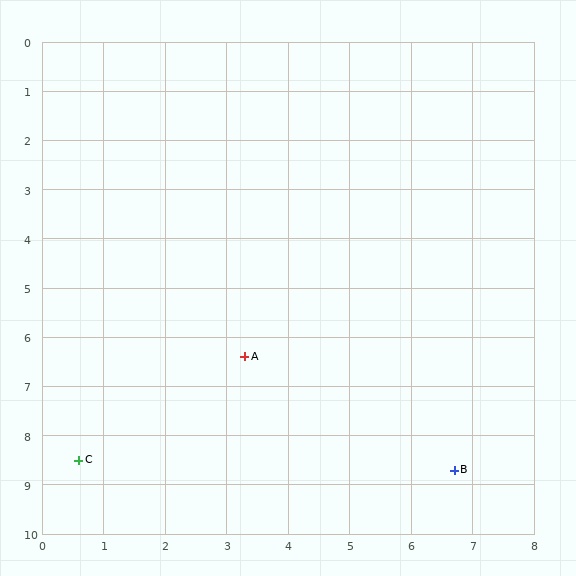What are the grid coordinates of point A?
Point A is at approximately (3.3, 6.4).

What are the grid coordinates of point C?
Point C is at approximately (0.6, 8.5).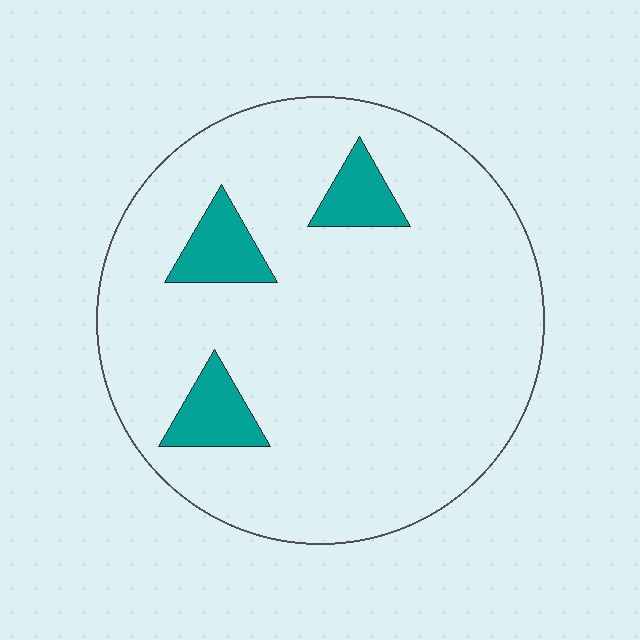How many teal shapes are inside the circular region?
3.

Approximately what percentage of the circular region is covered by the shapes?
Approximately 10%.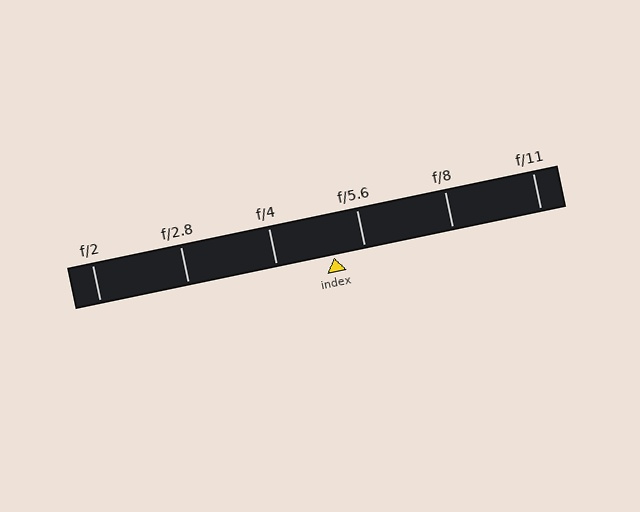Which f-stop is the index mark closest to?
The index mark is closest to f/5.6.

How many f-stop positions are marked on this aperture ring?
There are 6 f-stop positions marked.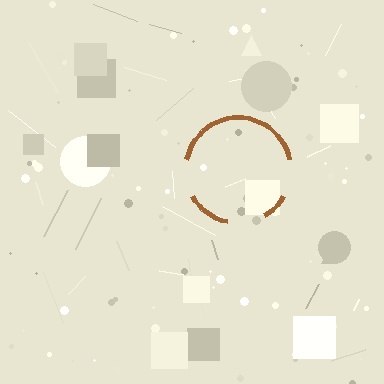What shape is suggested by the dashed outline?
The dashed outline suggests a circle.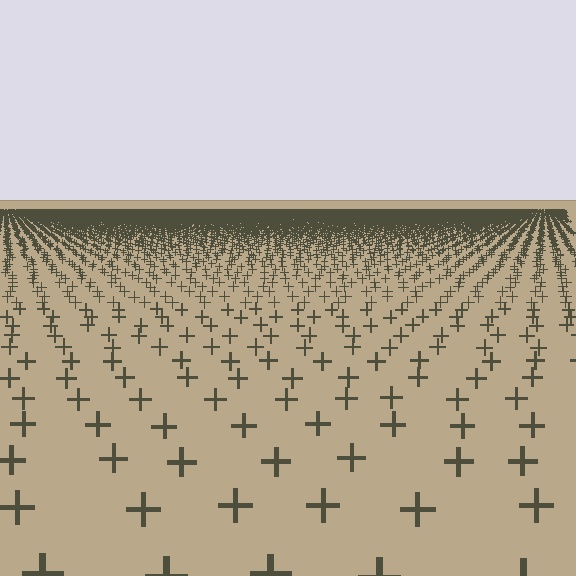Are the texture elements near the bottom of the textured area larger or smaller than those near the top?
Larger. Near the bottom, elements are closer to the viewer and appear at a bigger on-screen size.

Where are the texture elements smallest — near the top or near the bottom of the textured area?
Near the top.